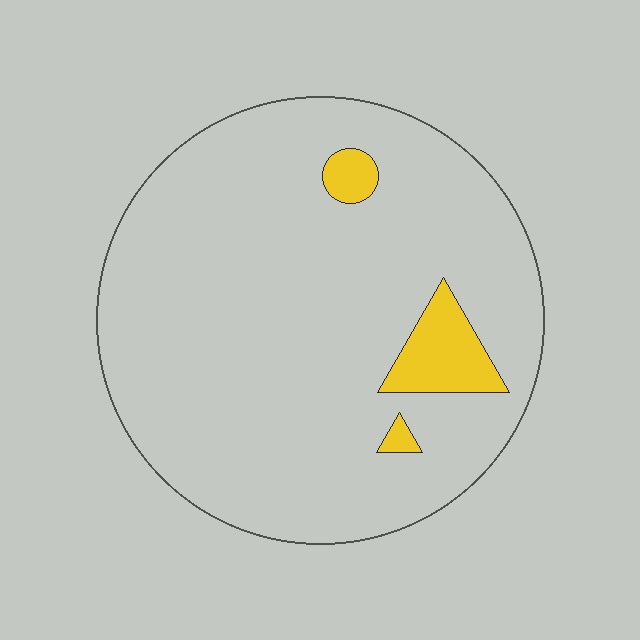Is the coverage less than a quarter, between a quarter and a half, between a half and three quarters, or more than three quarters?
Less than a quarter.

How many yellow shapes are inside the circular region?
3.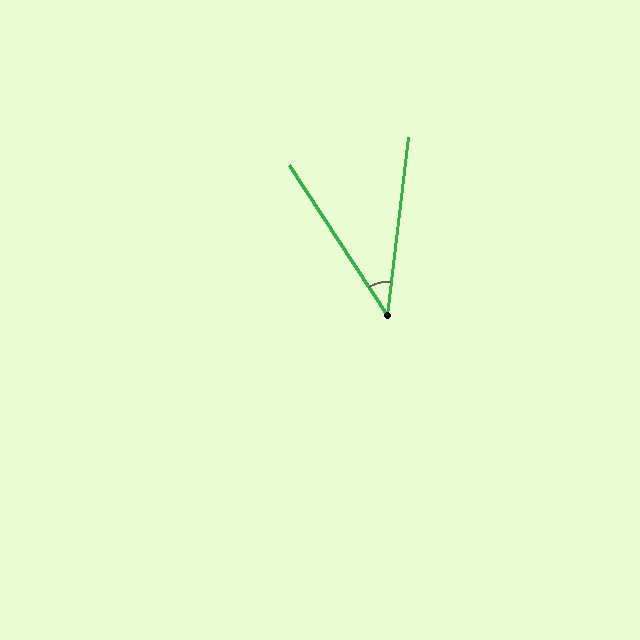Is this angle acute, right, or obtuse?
It is acute.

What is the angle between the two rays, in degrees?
Approximately 40 degrees.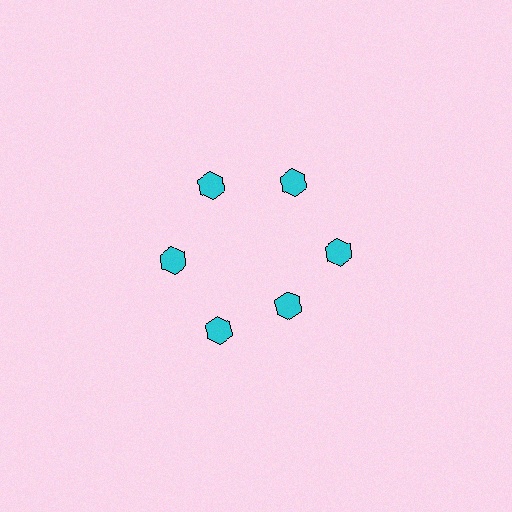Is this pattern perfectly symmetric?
No. The 6 cyan hexagons are arranged in a ring, but one element near the 5 o'clock position is pulled inward toward the center, breaking the 6-fold rotational symmetry.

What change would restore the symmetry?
The symmetry would be restored by moving it outward, back onto the ring so that all 6 hexagons sit at equal angles and equal distance from the center.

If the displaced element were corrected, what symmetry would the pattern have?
It would have 6-fold rotational symmetry — the pattern would map onto itself every 60 degrees.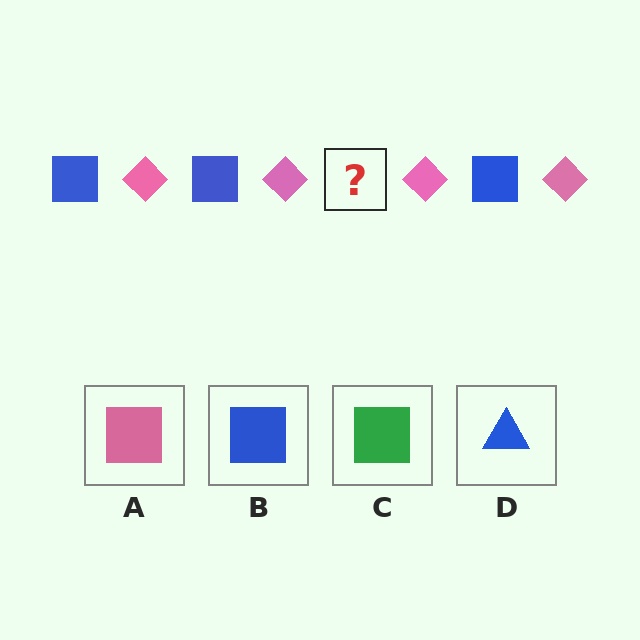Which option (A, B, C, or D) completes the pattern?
B.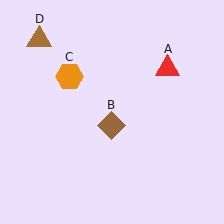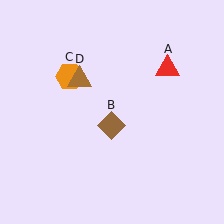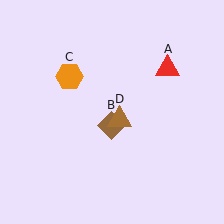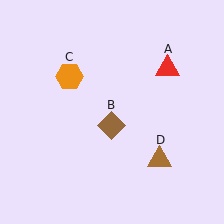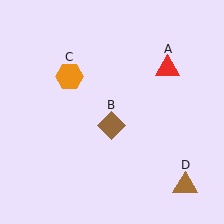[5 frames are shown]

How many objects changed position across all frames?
1 object changed position: brown triangle (object D).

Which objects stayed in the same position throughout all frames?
Red triangle (object A) and brown diamond (object B) and orange hexagon (object C) remained stationary.